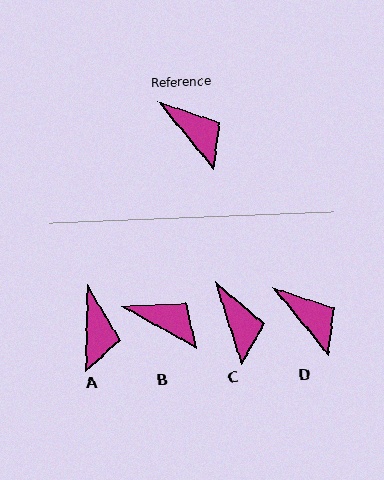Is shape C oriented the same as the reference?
No, it is off by about 22 degrees.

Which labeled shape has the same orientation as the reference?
D.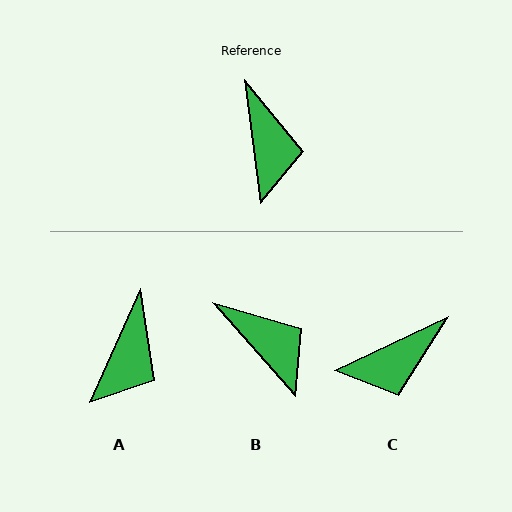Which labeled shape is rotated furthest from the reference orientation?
C, about 72 degrees away.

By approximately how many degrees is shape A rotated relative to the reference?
Approximately 31 degrees clockwise.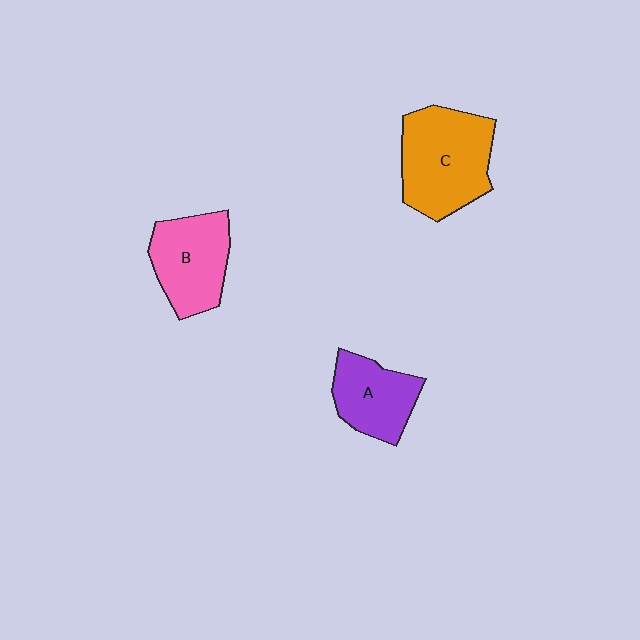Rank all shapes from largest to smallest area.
From largest to smallest: C (orange), B (pink), A (purple).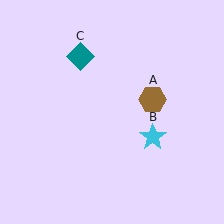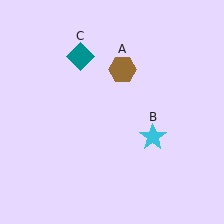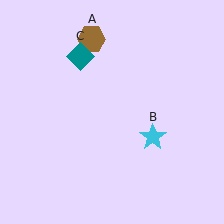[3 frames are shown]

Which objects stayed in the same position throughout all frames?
Cyan star (object B) and teal diamond (object C) remained stationary.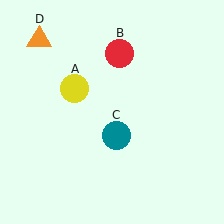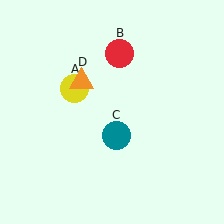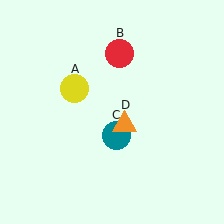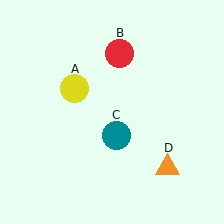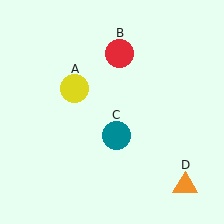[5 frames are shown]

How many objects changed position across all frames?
1 object changed position: orange triangle (object D).